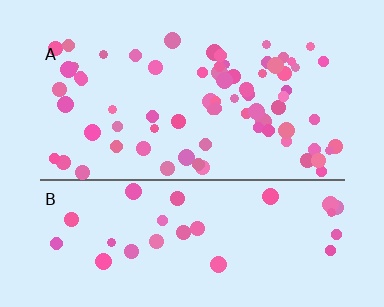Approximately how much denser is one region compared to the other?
Approximately 2.4× — region A over region B.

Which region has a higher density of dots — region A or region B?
A (the top).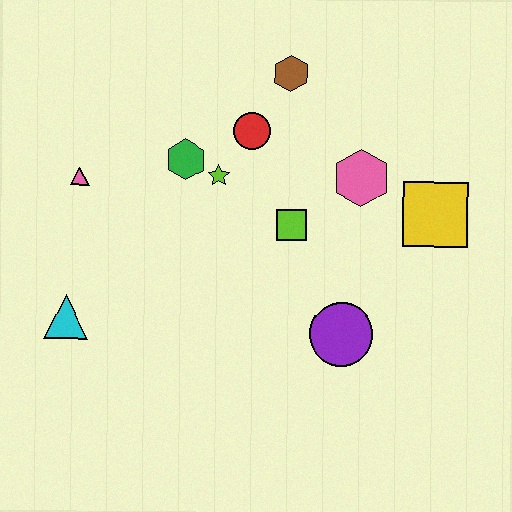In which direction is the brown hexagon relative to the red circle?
The brown hexagon is above the red circle.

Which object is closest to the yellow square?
The pink hexagon is closest to the yellow square.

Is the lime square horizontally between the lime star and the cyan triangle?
No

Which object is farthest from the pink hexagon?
The cyan triangle is farthest from the pink hexagon.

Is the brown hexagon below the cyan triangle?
No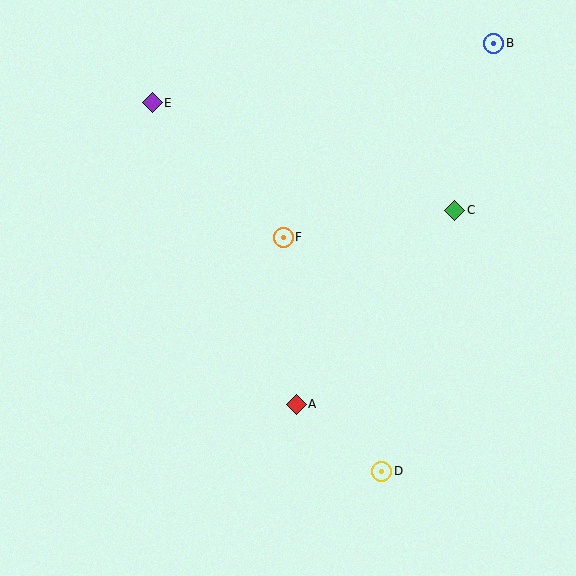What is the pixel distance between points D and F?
The distance between D and F is 254 pixels.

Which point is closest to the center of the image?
Point F at (283, 237) is closest to the center.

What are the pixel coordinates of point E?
Point E is at (152, 103).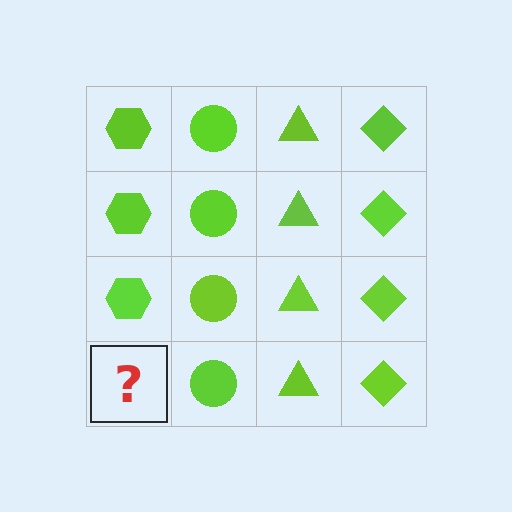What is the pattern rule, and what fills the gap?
The rule is that each column has a consistent shape. The gap should be filled with a lime hexagon.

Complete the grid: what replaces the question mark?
The question mark should be replaced with a lime hexagon.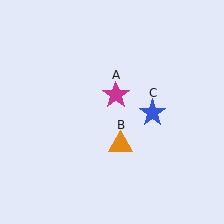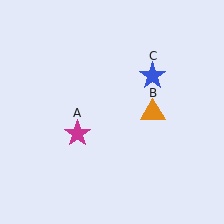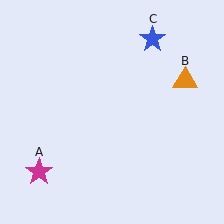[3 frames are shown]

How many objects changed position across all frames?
3 objects changed position: magenta star (object A), orange triangle (object B), blue star (object C).